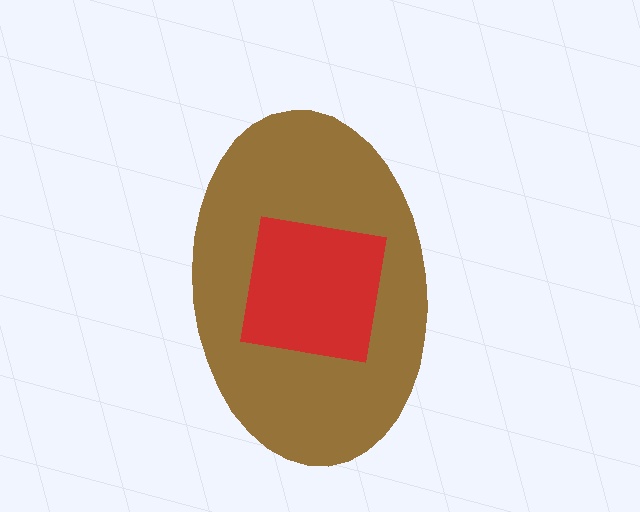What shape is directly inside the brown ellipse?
The red square.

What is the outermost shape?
The brown ellipse.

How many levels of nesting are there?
2.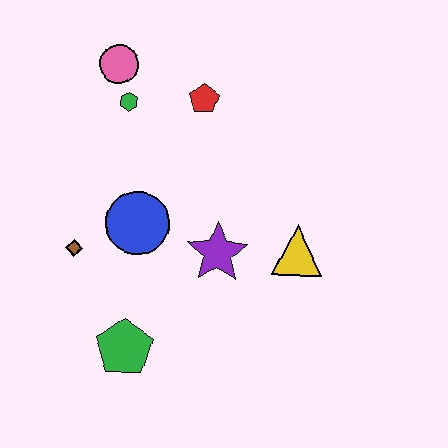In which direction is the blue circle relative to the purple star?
The blue circle is to the left of the purple star.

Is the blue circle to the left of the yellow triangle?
Yes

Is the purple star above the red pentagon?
No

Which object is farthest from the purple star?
The pink circle is farthest from the purple star.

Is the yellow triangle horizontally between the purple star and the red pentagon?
No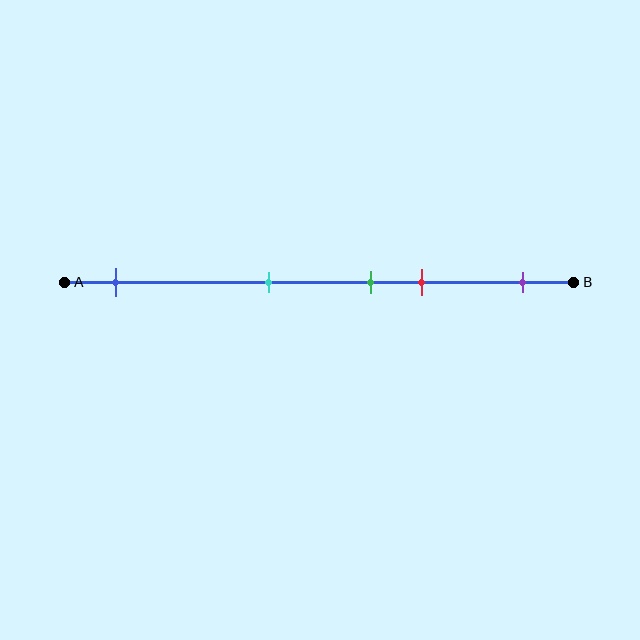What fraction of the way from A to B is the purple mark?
The purple mark is approximately 90% (0.9) of the way from A to B.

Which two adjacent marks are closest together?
The green and red marks are the closest adjacent pair.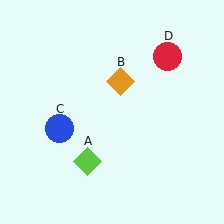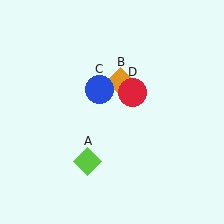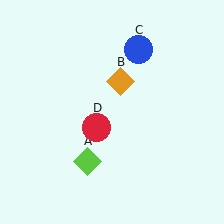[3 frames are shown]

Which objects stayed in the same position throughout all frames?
Lime diamond (object A) and orange diamond (object B) remained stationary.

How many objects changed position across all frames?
2 objects changed position: blue circle (object C), red circle (object D).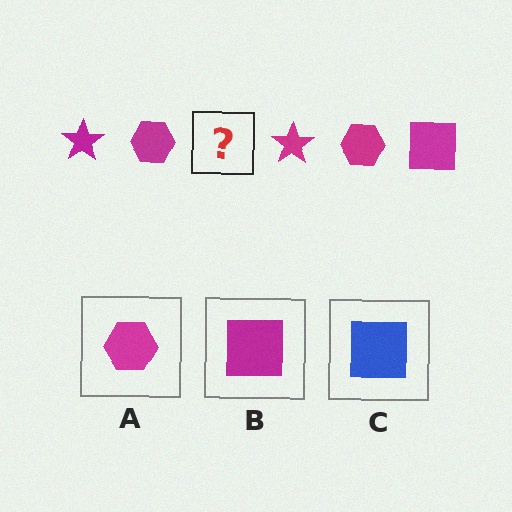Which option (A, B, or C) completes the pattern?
B.